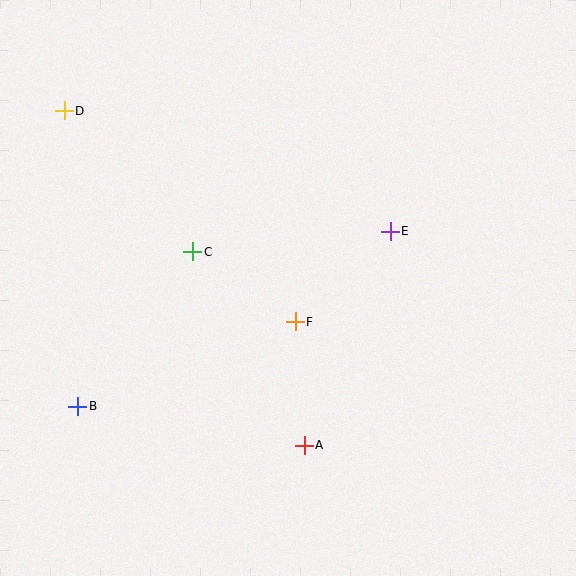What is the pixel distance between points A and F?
The distance between A and F is 124 pixels.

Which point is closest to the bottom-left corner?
Point B is closest to the bottom-left corner.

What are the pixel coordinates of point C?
Point C is at (193, 252).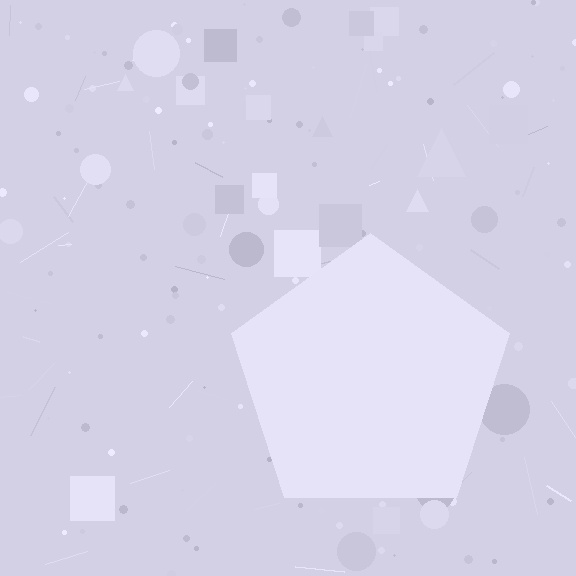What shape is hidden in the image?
A pentagon is hidden in the image.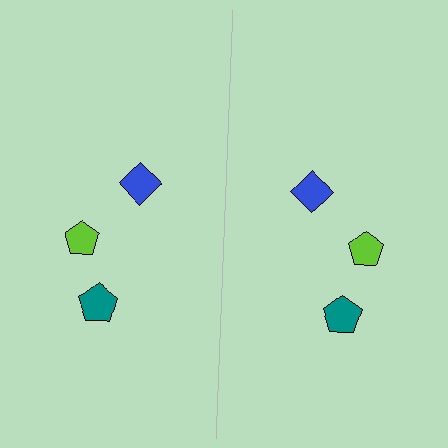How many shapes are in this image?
There are 6 shapes in this image.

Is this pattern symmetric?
Yes, this pattern has bilateral (reflection) symmetry.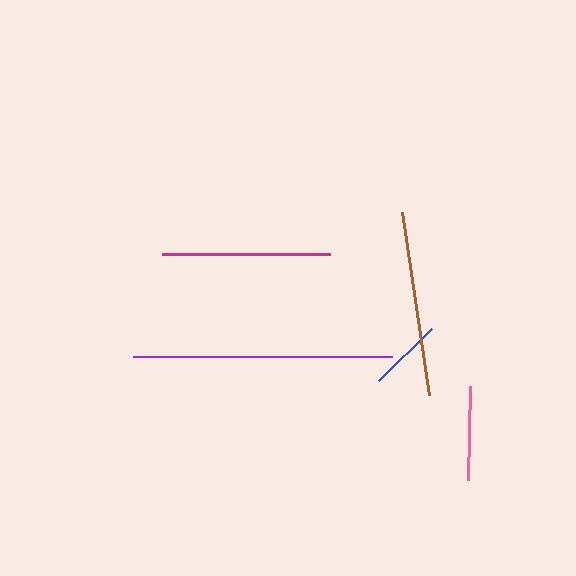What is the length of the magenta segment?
The magenta segment is approximately 168 pixels long.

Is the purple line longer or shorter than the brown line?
The purple line is longer than the brown line.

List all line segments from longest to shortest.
From longest to shortest: purple, brown, magenta, pink, blue.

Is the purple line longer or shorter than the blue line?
The purple line is longer than the blue line.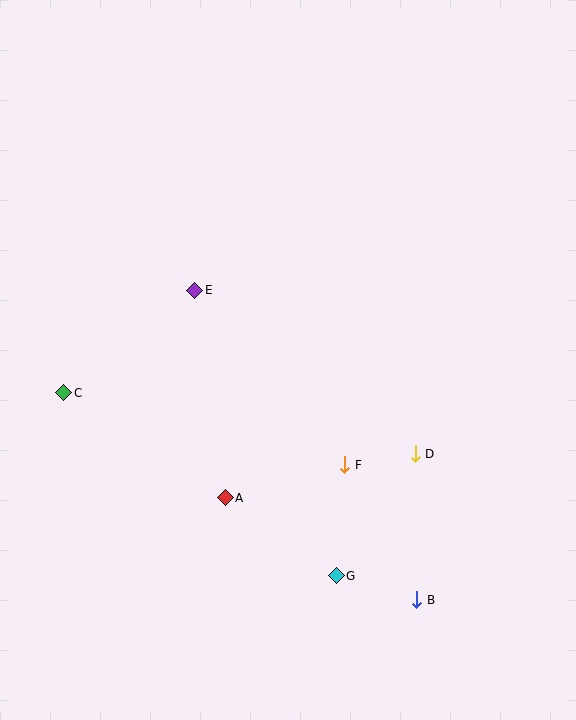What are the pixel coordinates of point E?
Point E is at (195, 290).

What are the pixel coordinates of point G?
Point G is at (336, 576).